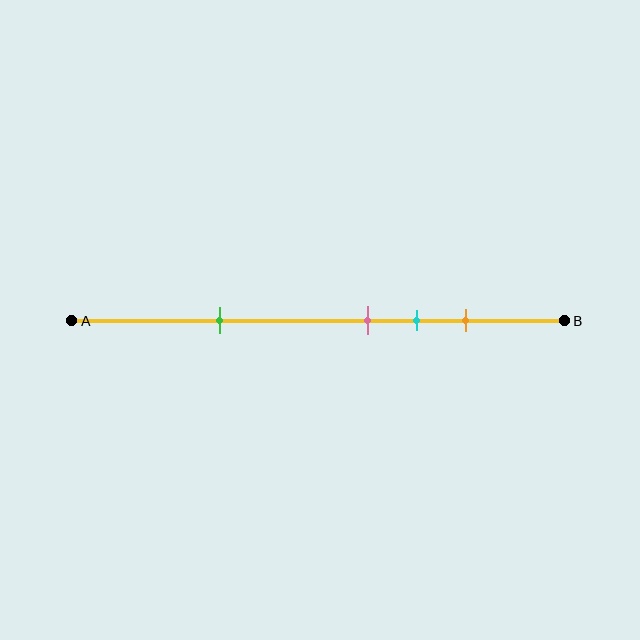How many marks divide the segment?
There are 4 marks dividing the segment.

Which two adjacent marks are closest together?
The pink and cyan marks are the closest adjacent pair.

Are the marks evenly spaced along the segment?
No, the marks are not evenly spaced.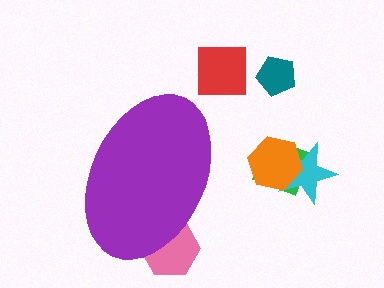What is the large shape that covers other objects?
A purple ellipse.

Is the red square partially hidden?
No, the red square is fully visible.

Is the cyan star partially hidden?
No, the cyan star is fully visible.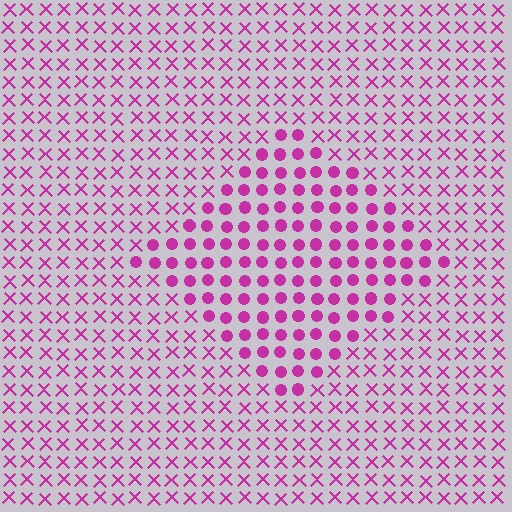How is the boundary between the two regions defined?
The boundary is defined by a change in element shape: circles inside vs. X marks outside. All elements share the same color and spacing.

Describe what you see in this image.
The image is filled with small magenta elements arranged in a uniform grid. A diamond-shaped region contains circles, while the surrounding area contains X marks. The boundary is defined purely by the change in element shape.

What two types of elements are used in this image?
The image uses circles inside the diamond region and X marks outside it.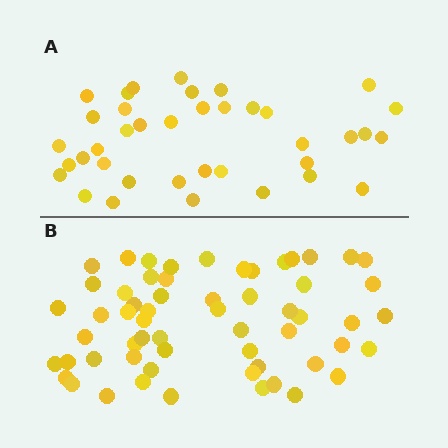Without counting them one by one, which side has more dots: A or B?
Region B (the bottom region) has more dots.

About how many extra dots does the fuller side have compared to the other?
Region B has approximately 20 more dots than region A.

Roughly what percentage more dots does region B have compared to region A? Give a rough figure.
About 55% more.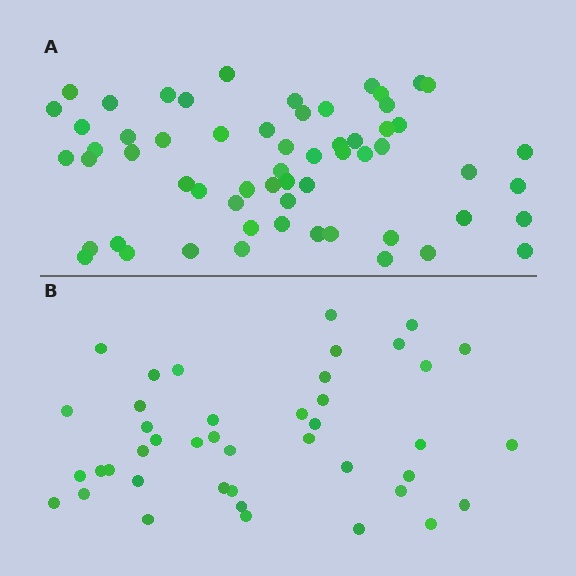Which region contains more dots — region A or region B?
Region A (the top region) has more dots.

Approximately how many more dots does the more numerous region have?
Region A has approximately 20 more dots than region B.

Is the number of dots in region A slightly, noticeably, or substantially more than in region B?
Region A has noticeably more, but not dramatically so. The ratio is roughly 1.4 to 1.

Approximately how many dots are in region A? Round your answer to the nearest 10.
About 60 dots.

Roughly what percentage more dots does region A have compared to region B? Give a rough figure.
About 45% more.